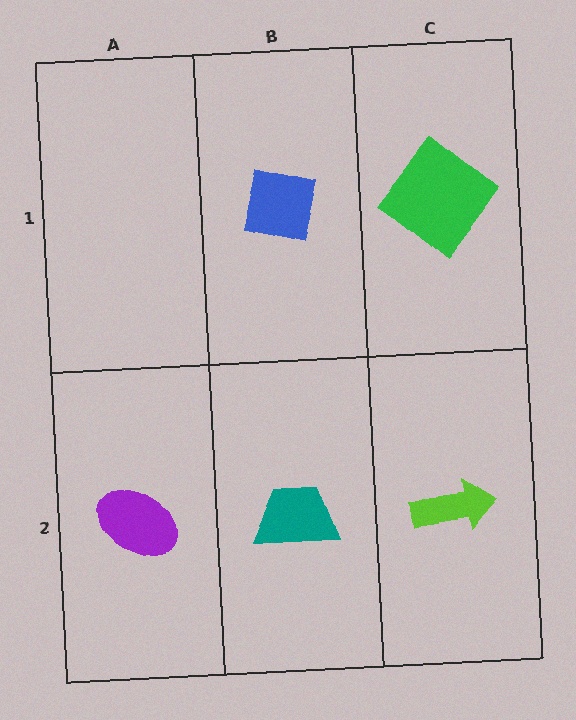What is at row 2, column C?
A lime arrow.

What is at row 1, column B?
A blue square.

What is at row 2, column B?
A teal trapezoid.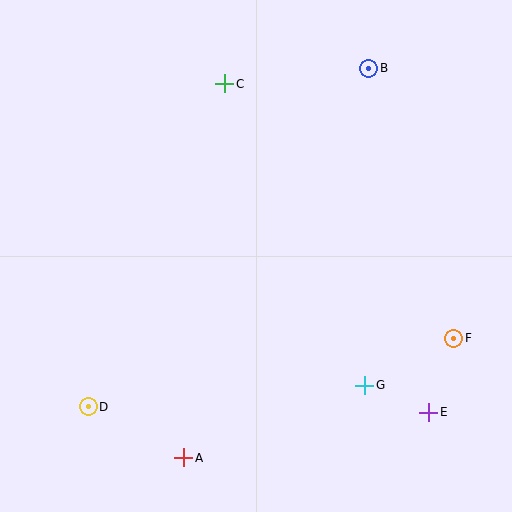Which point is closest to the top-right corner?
Point B is closest to the top-right corner.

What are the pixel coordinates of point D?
Point D is at (88, 407).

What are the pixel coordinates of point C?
Point C is at (225, 84).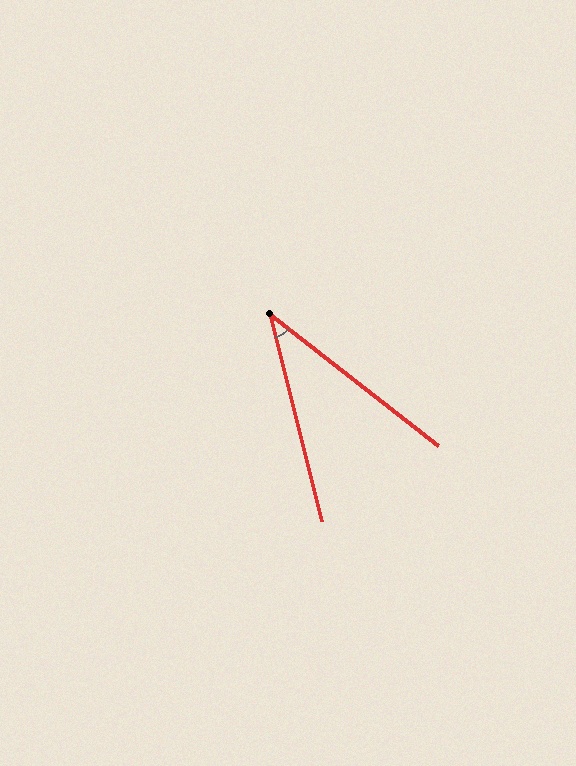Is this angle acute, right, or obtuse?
It is acute.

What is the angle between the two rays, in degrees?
Approximately 38 degrees.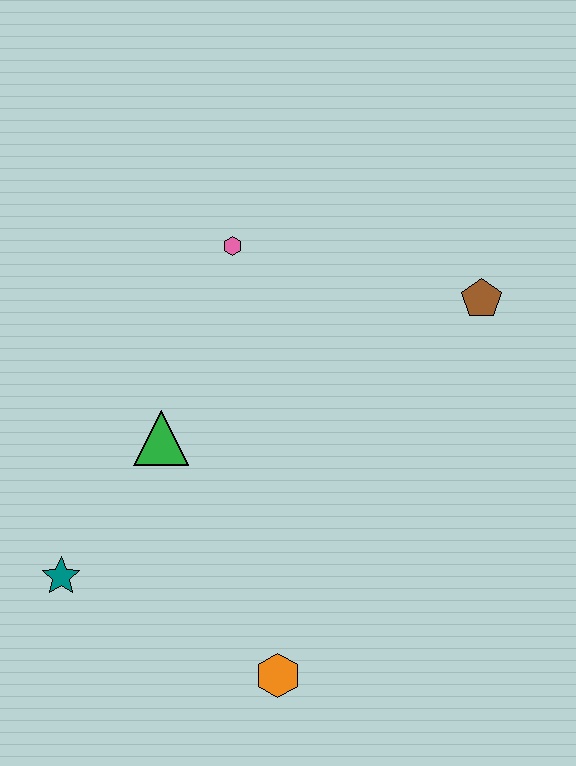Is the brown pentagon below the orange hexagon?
No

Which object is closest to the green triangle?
The teal star is closest to the green triangle.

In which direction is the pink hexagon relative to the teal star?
The pink hexagon is above the teal star.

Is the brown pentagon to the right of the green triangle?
Yes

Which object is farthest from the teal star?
The brown pentagon is farthest from the teal star.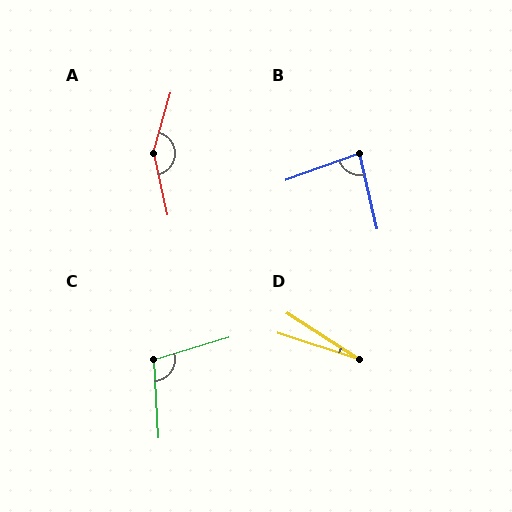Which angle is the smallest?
D, at approximately 15 degrees.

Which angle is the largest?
A, at approximately 152 degrees.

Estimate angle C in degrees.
Approximately 103 degrees.